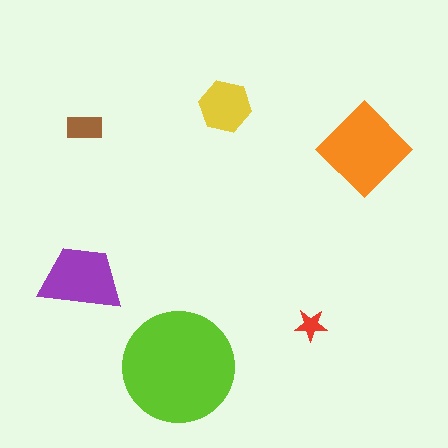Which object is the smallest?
The red star.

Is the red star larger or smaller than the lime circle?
Smaller.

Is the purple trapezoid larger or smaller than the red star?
Larger.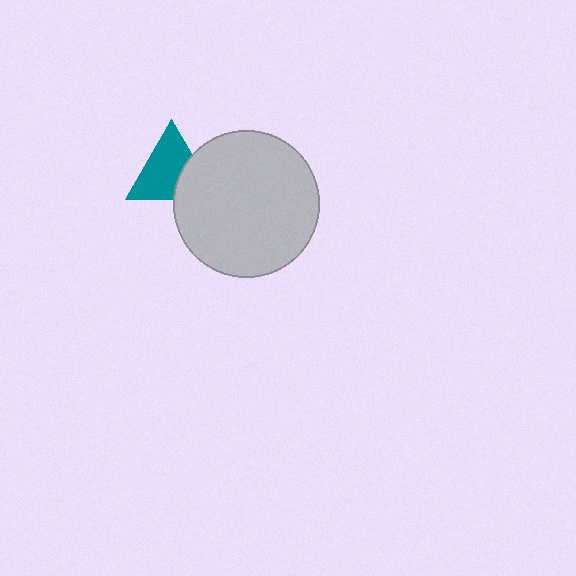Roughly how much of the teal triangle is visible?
Most of it is visible (roughly 69%).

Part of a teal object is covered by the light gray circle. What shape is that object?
It is a triangle.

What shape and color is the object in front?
The object in front is a light gray circle.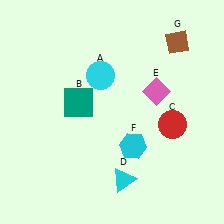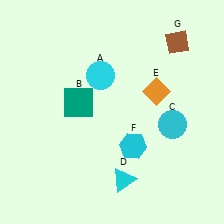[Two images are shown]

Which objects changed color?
C changed from red to cyan. E changed from pink to orange.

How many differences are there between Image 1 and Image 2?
There are 2 differences between the two images.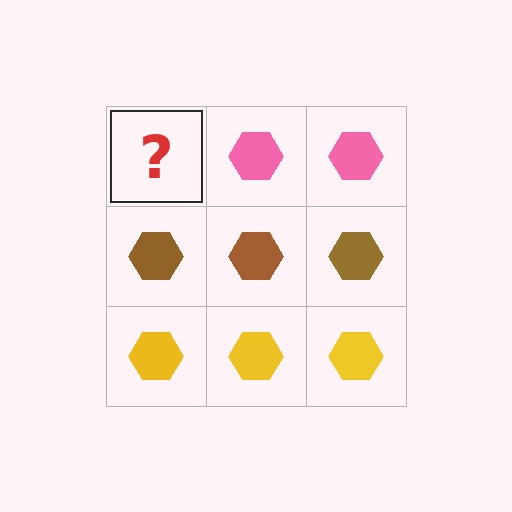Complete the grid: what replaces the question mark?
The question mark should be replaced with a pink hexagon.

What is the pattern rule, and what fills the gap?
The rule is that each row has a consistent color. The gap should be filled with a pink hexagon.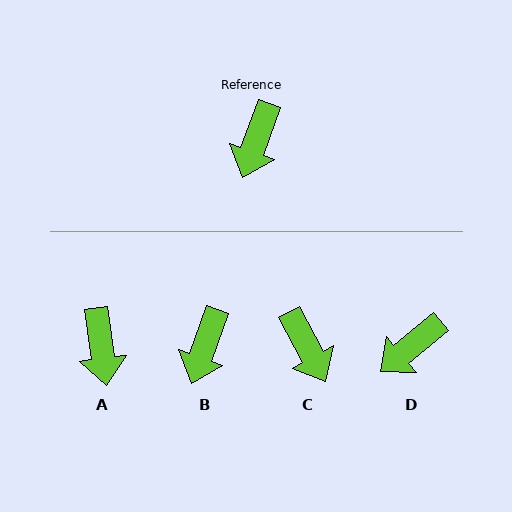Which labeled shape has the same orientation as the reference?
B.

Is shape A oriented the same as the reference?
No, it is off by about 28 degrees.